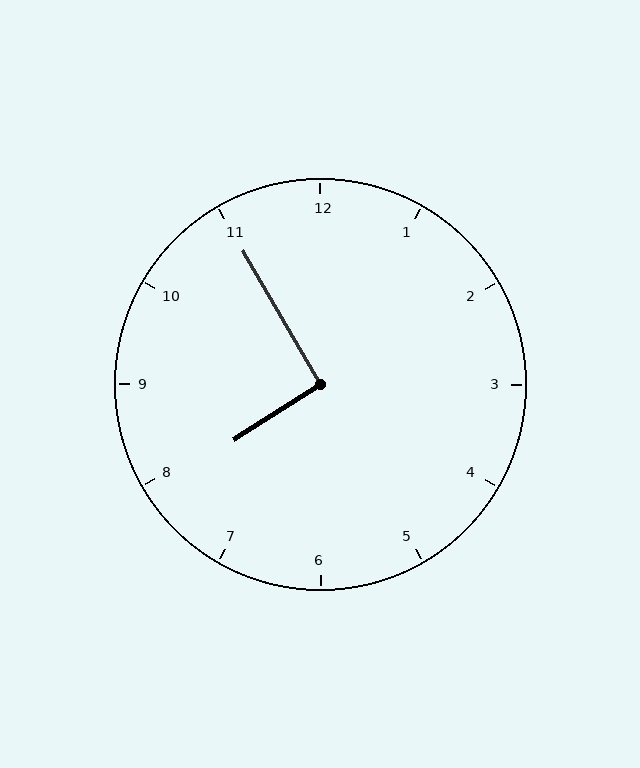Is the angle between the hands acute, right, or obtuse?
It is right.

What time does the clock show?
7:55.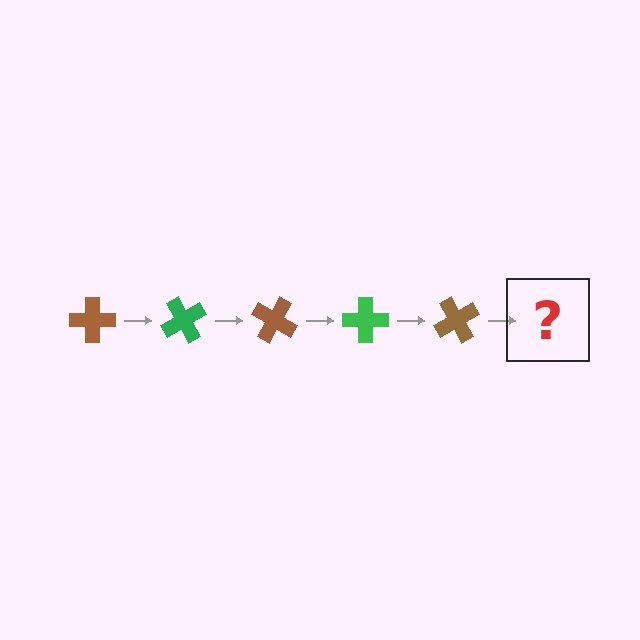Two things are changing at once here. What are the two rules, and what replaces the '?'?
The two rules are that it rotates 60 degrees each step and the color cycles through brown and green. The '?' should be a green cross, rotated 300 degrees from the start.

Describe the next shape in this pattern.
It should be a green cross, rotated 300 degrees from the start.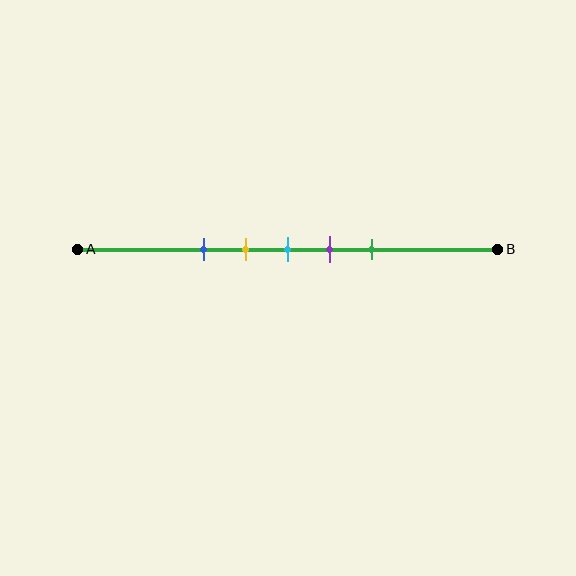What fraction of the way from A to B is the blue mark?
The blue mark is approximately 30% (0.3) of the way from A to B.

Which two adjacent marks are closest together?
The yellow and cyan marks are the closest adjacent pair.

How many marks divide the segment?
There are 5 marks dividing the segment.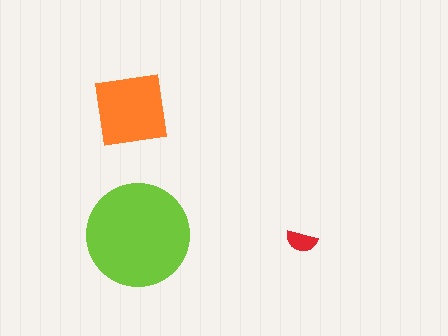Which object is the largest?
The lime circle.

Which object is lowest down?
The red semicircle is bottommost.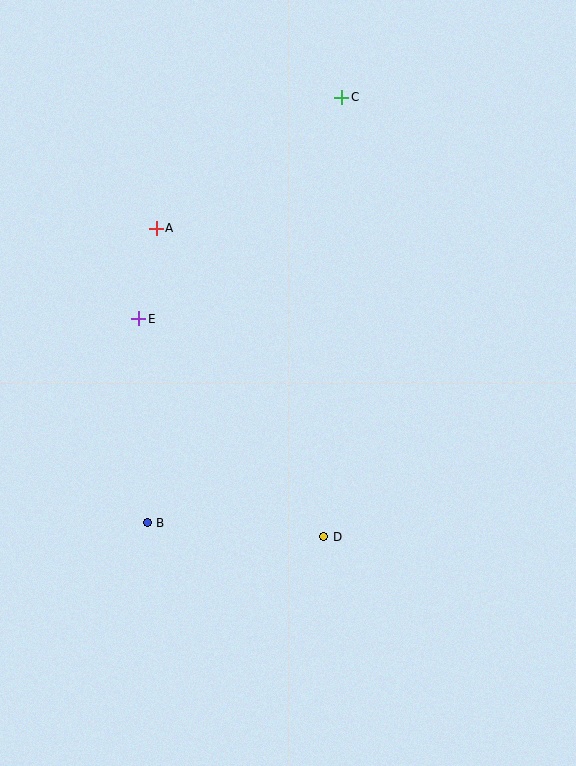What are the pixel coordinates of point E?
Point E is at (139, 319).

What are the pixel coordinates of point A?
Point A is at (156, 228).